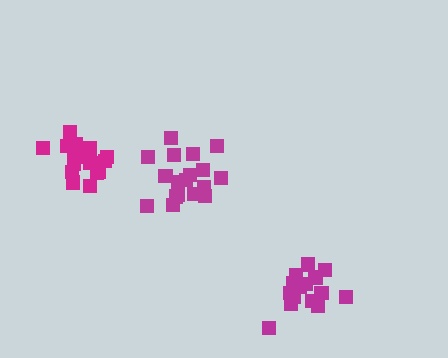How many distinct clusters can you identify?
There are 3 distinct clusters.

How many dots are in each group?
Group 1: 15 dots, Group 2: 18 dots, Group 3: 18 dots (51 total).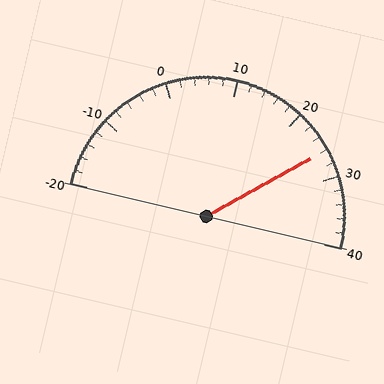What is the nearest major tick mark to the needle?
The nearest major tick mark is 30.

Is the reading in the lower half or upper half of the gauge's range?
The reading is in the upper half of the range (-20 to 40).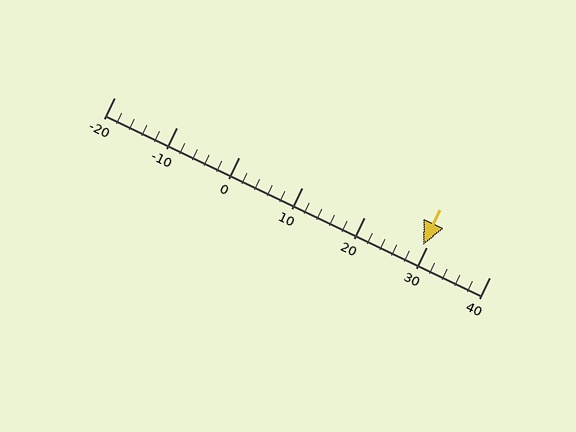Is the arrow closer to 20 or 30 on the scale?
The arrow is closer to 30.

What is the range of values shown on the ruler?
The ruler shows values from -20 to 40.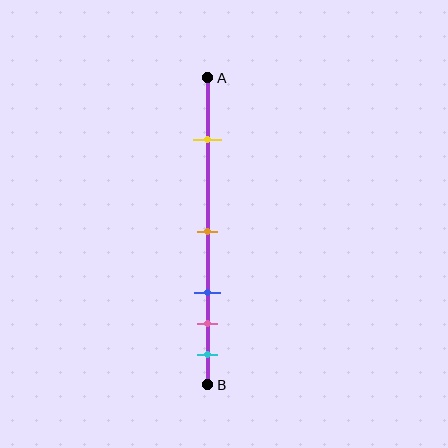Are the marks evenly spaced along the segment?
No, the marks are not evenly spaced.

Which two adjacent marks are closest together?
The pink and cyan marks are the closest adjacent pair.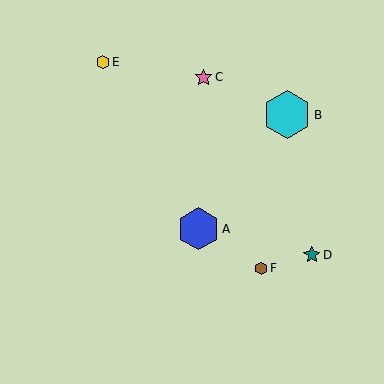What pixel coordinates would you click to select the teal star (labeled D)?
Click at (312, 255) to select the teal star D.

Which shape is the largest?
The cyan hexagon (labeled B) is the largest.